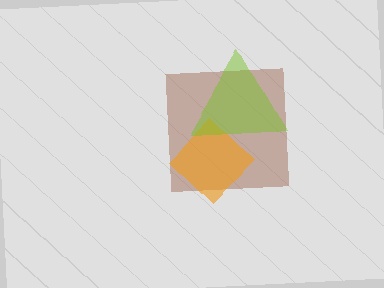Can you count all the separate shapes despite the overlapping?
Yes, there are 3 separate shapes.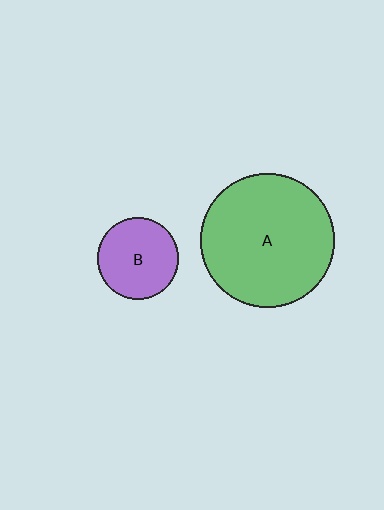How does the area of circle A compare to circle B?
Approximately 2.7 times.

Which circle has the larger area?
Circle A (green).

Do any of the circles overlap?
No, none of the circles overlap.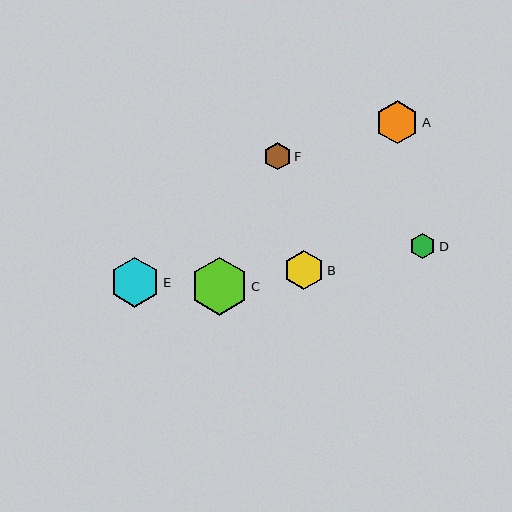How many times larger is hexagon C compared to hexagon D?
Hexagon C is approximately 2.3 times the size of hexagon D.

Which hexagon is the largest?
Hexagon C is the largest with a size of approximately 58 pixels.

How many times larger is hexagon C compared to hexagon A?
Hexagon C is approximately 1.3 times the size of hexagon A.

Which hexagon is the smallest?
Hexagon D is the smallest with a size of approximately 26 pixels.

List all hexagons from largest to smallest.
From largest to smallest: C, E, A, B, F, D.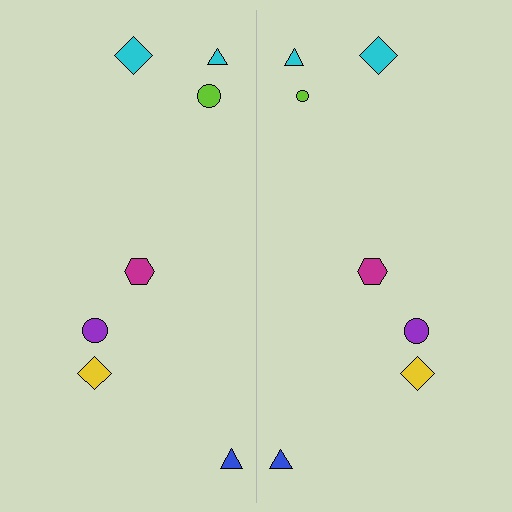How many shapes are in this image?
There are 14 shapes in this image.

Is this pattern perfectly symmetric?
No, the pattern is not perfectly symmetric. The lime circle on the right side has a different size than its mirror counterpart.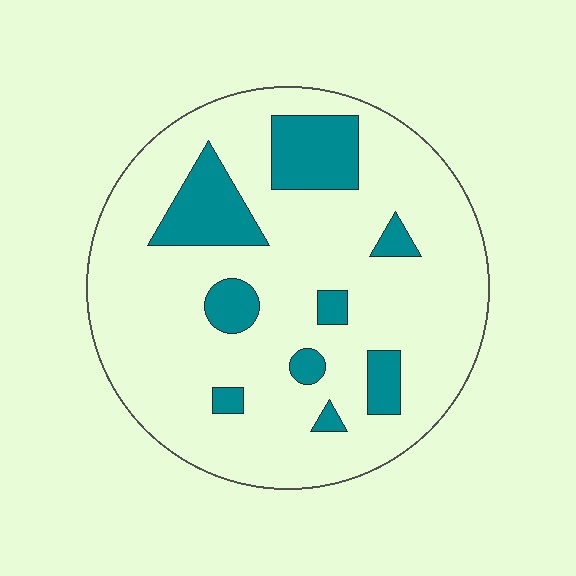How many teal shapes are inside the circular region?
9.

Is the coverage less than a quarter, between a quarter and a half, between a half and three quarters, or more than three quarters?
Less than a quarter.